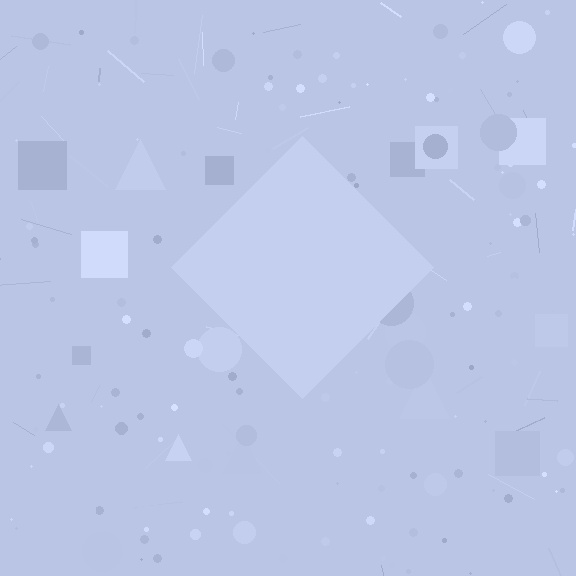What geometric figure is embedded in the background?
A diamond is embedded in the background.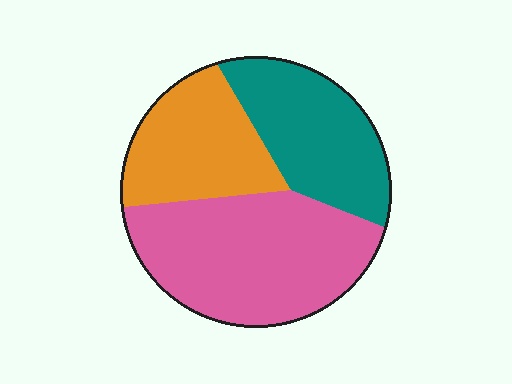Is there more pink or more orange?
Pink.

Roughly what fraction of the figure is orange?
Orange covers around 25% of the figure.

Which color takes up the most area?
Pink, at roughly 45%.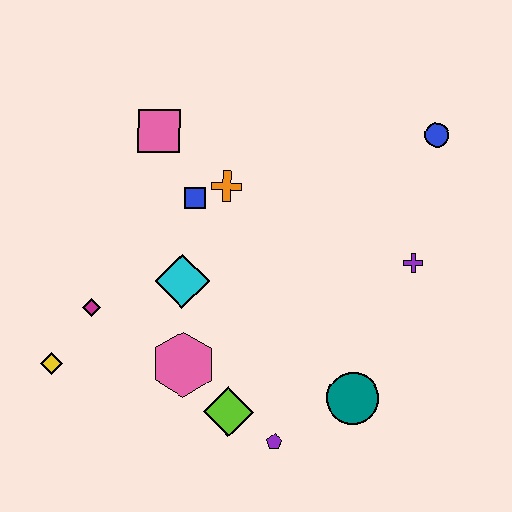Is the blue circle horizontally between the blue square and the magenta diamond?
No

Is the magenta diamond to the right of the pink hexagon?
No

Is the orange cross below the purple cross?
No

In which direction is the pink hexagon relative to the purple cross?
The pink hexagon is to the left of the purple cross.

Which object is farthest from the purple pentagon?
The blue circle is farthest from the purple pentagon.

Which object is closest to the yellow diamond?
The magenta diamond is closest to the yellow diamond.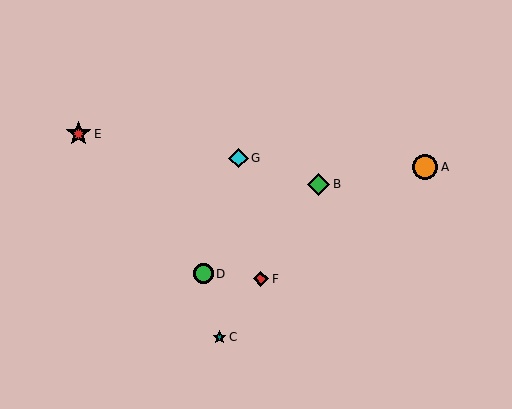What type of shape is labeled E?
Shape E is a red star.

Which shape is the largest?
The orange circle (labeled A) is the largest.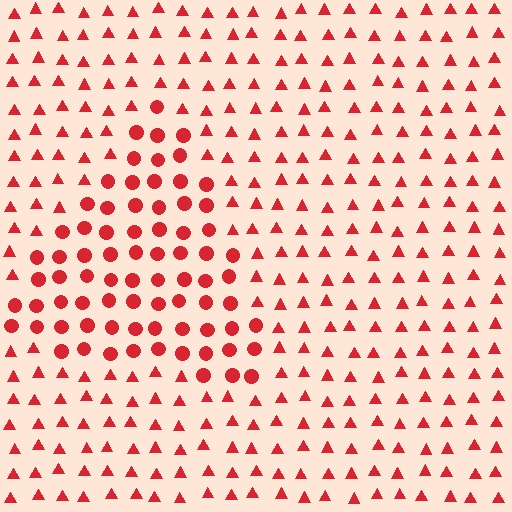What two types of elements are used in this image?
The image uses circles inside the triangle region and triangles outside it.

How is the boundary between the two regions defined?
The boundary is defined by a change in element shape: circles inside vs. triangles outside. All elements share the same color and spacing.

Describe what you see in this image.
The image is filled with small red elements arranged in a uniform grid. A triangle-shaped region contains circles, while the surrounding area contains triangles. The boundary is defined purely by the change in element shape.